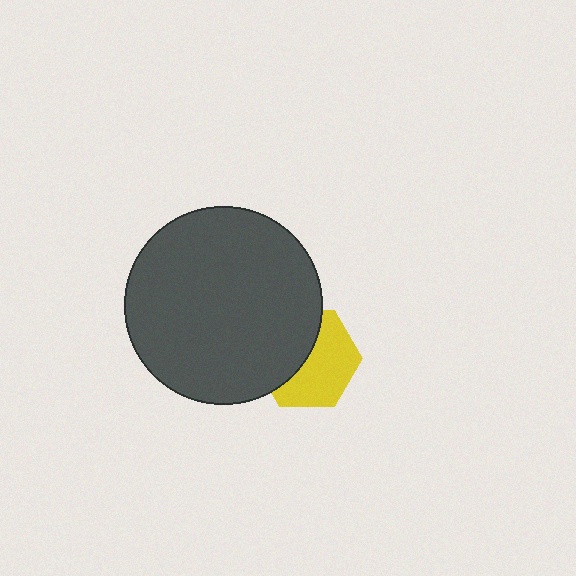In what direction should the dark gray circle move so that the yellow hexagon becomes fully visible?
The dark gray circle should move left. That is the shortest direction to clear the overlap and leave the yellow hexagon fully visible.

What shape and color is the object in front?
The object in front is a dark gray circle.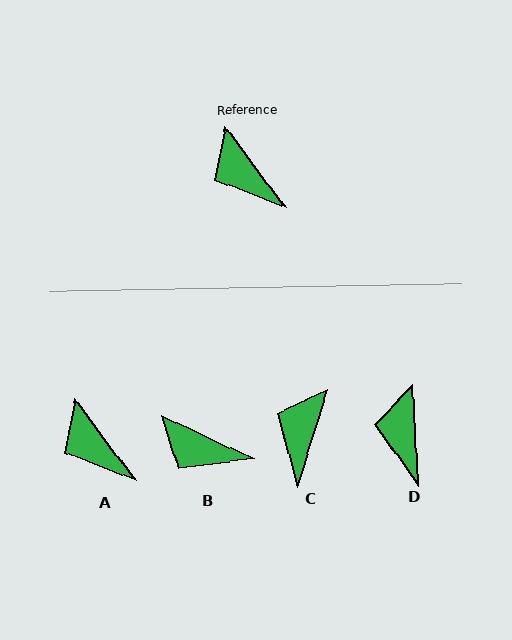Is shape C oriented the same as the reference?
No, it is off by about 54 degrees.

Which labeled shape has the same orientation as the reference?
A.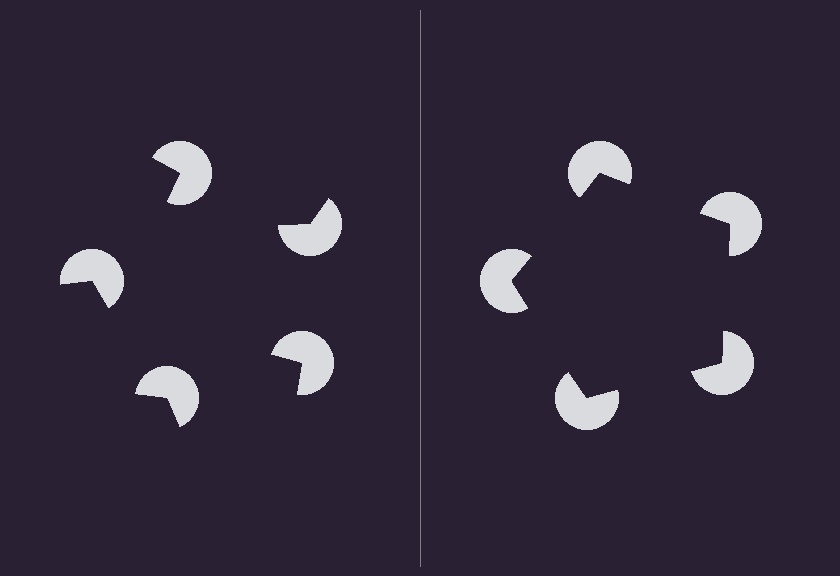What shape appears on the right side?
An illusory pentagon.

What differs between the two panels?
The pac-man discs are positioned identically on both sides; only the wedge orientations differ. On the right they align to a pentagon; on the left they are misaligned.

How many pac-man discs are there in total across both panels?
10 — 5 on each side.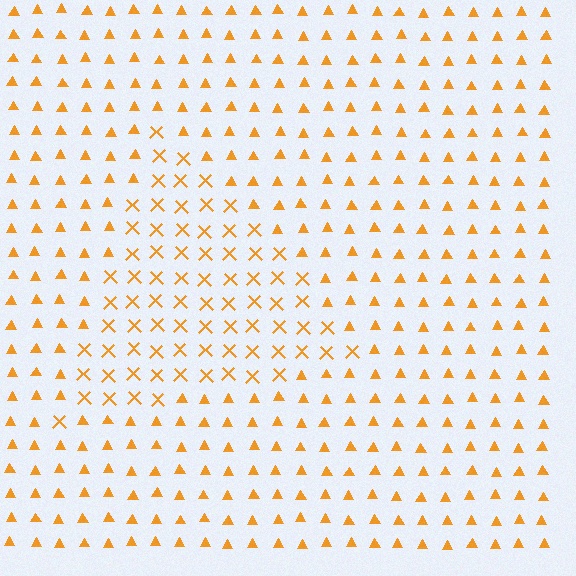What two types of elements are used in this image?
The image uses X marks inside the triangle region and triangles outside it.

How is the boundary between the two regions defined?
The boundary is defined by a change in element shape: X marks inside vs. triangles outside. All elements share the same color and spacing.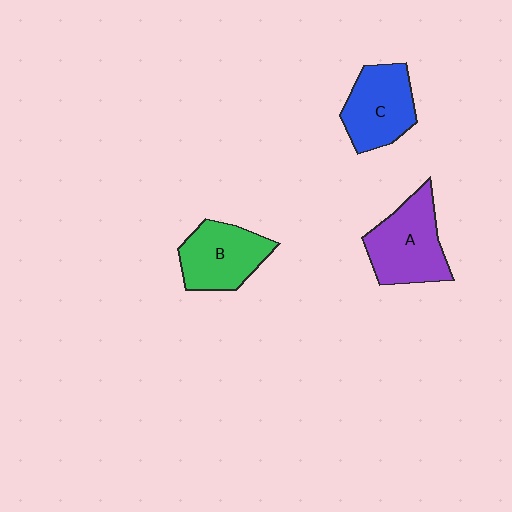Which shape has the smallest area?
Shape C (blue).